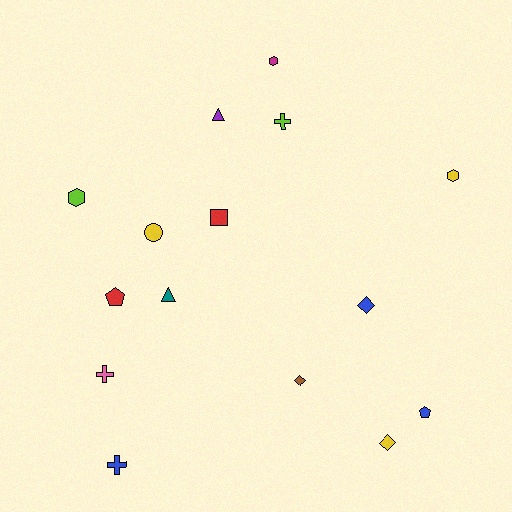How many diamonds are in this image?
There are 3 diamonds.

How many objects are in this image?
There are 15 objects.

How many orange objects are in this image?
There are no orange objects.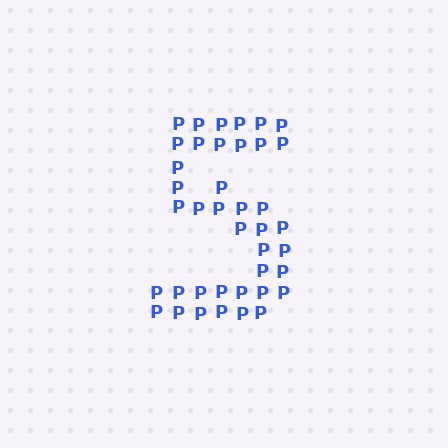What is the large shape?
The large shape is the digit 5.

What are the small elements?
The small elements are letter P's.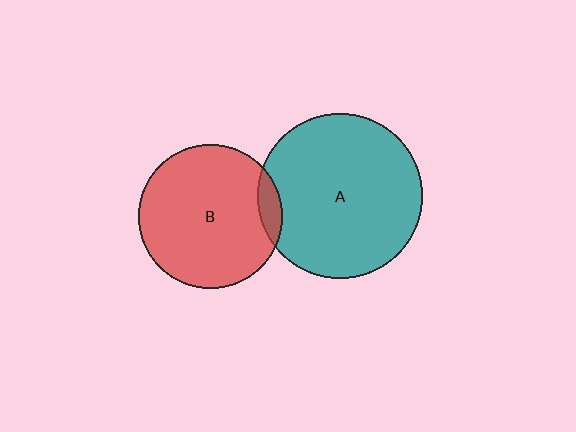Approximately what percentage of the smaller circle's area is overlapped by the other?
Approximately 10%.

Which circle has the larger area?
Circle A (teal).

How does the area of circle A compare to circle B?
Approximately 1.3 times.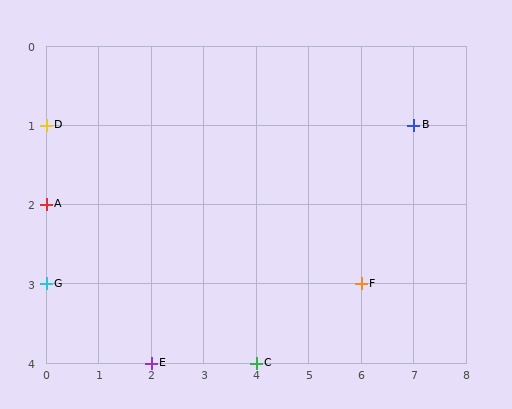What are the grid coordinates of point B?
Point B is at grid coordinates (7, 1).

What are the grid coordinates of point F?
Point F is at grid coordinates (6, 3).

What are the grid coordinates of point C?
Point C is at grid coordinates (4, 4).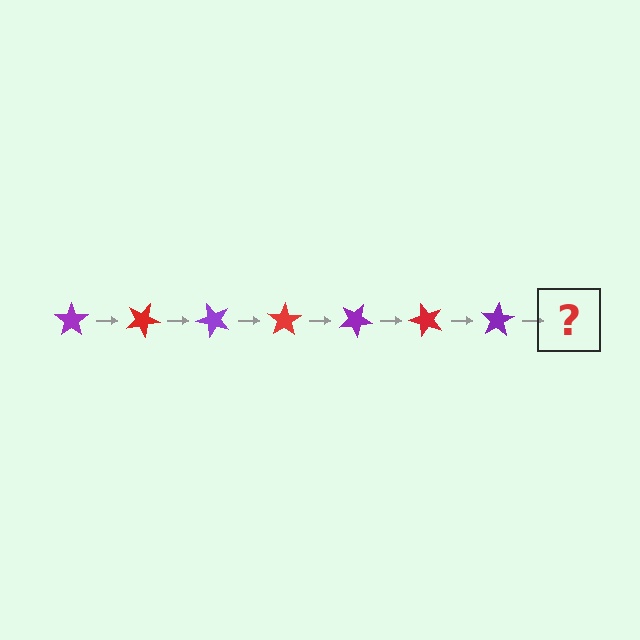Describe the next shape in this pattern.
It should be a red star, rotated 175 degrees from the start.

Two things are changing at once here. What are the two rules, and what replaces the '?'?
The two rules are that it rotates 25 degrees each step and the color cycles through purple and red. The '?' should be a red star, rotated 175 degrees from the start.